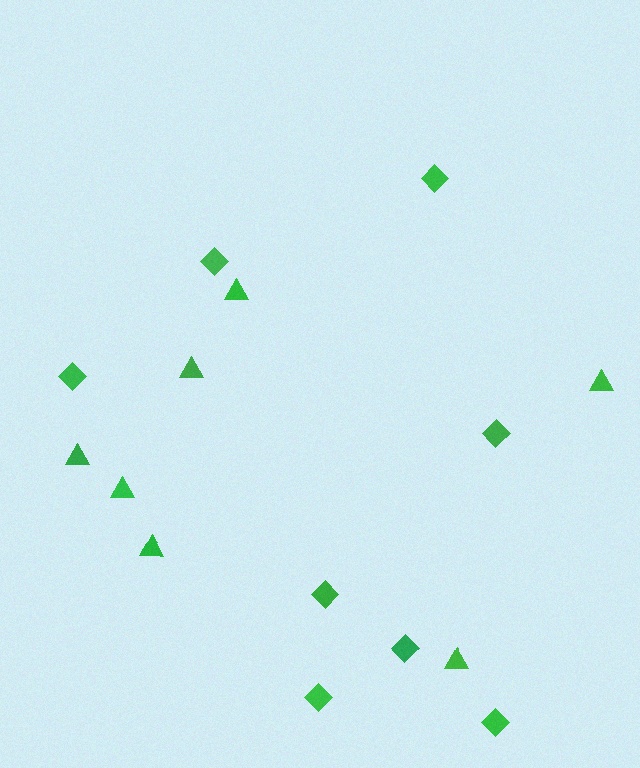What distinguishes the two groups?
There are 2 groups: one group of triangles (7) and one group of diamonds (8).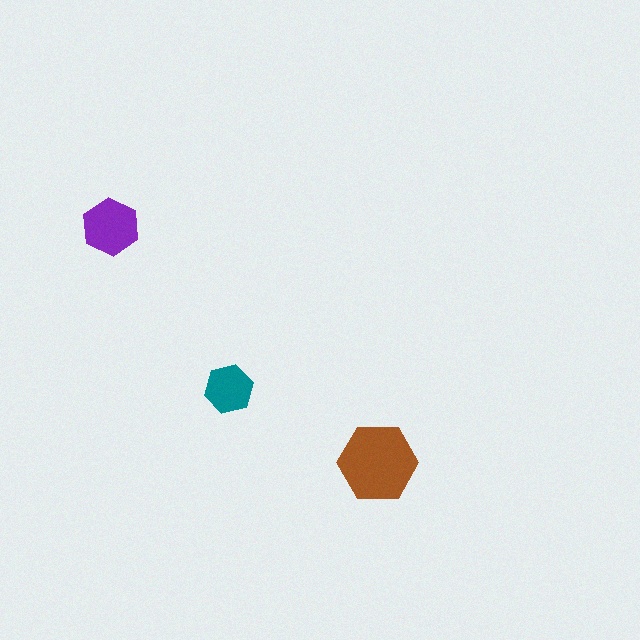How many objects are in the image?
There are 3 objects in the image.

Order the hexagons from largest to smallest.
the brown one, the purple one, the teal one.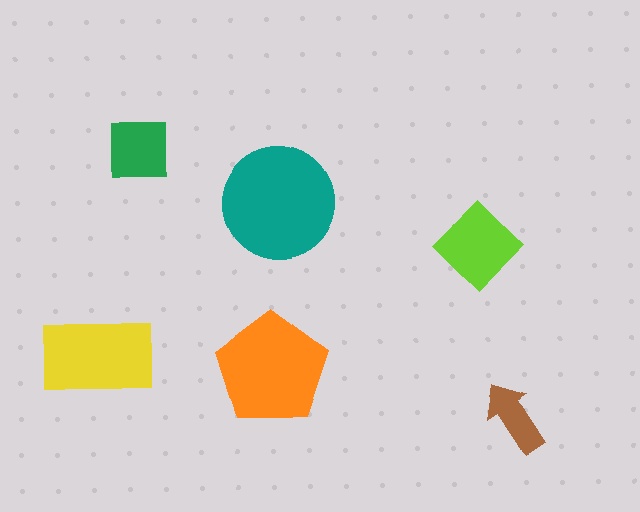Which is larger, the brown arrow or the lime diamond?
The lime diamond.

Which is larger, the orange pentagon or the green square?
The orange pentagon.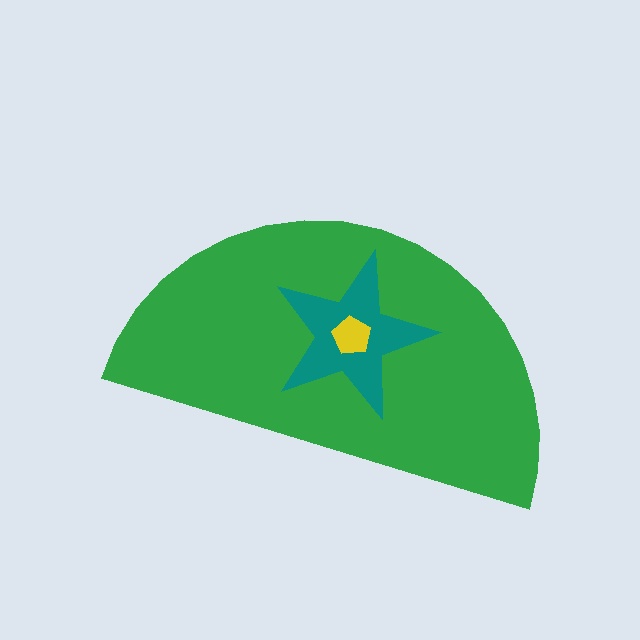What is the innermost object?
The yellow pentagon.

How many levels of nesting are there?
3.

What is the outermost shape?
The green semicircle.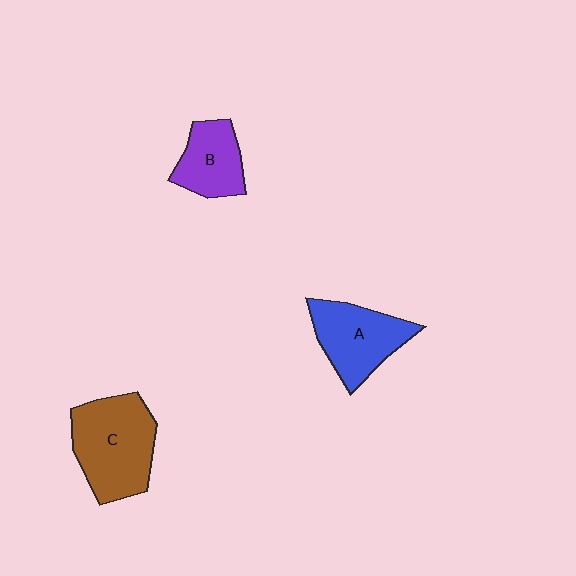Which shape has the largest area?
Shape C (brown).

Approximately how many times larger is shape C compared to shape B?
Approximately 1.7 times.